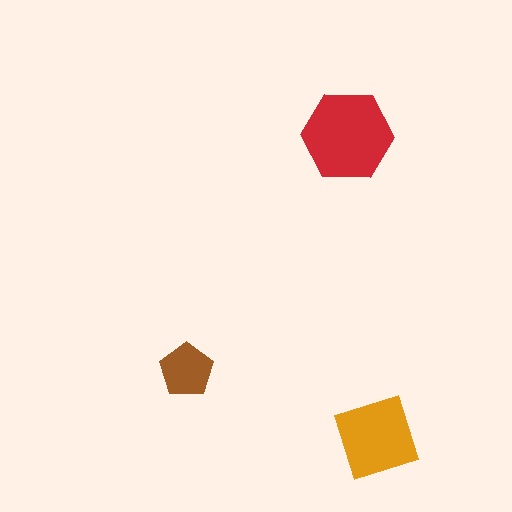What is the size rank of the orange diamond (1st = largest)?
2nd.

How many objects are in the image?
There are 3 objects in the image.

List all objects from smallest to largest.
The brown pentagon, the orange diamond, the red hexagon.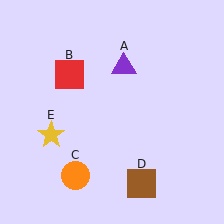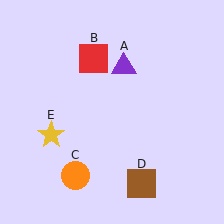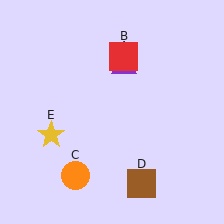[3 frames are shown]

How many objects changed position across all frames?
1 object changed position: red square (object B).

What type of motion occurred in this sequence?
The red square (object B) rotated clockwise around the center of the scene.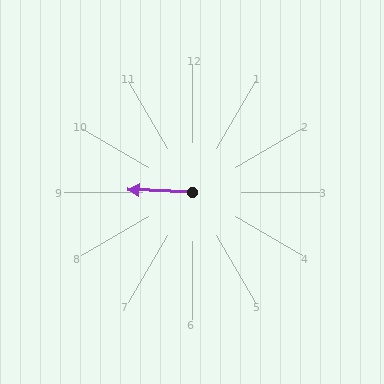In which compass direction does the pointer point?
West.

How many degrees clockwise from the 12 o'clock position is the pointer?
Approximately 272 degrees.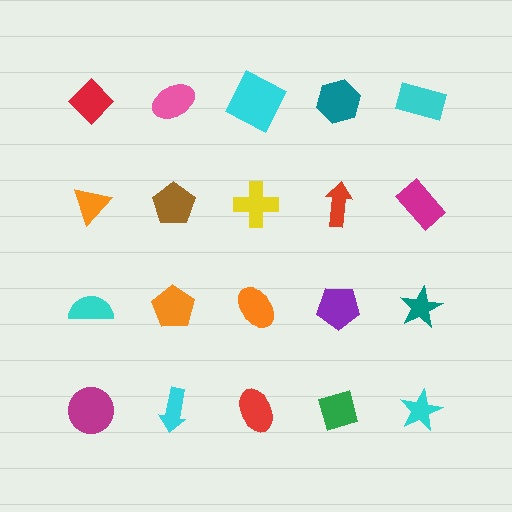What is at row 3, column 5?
A teal star.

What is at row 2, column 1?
An orange triangle.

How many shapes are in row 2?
5 shapes.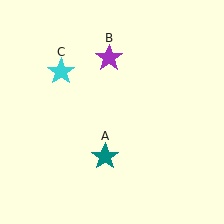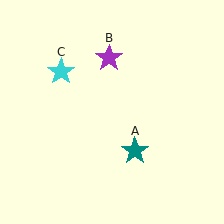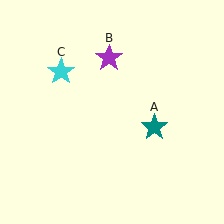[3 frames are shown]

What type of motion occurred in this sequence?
The teal star (object A) rotated counterclockwise around the center of the scene.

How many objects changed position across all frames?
1 object changed position: teal star (object A).